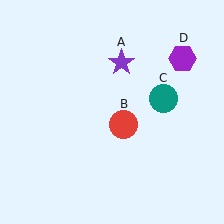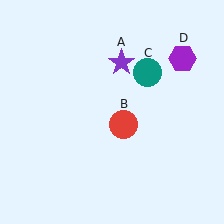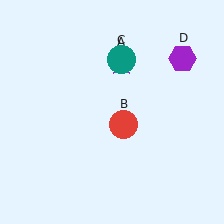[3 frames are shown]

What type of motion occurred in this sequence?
The teal circle (object C) rotated counterclockwise around the center of the scene.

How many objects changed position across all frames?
1 object changed position: teal circle (object C).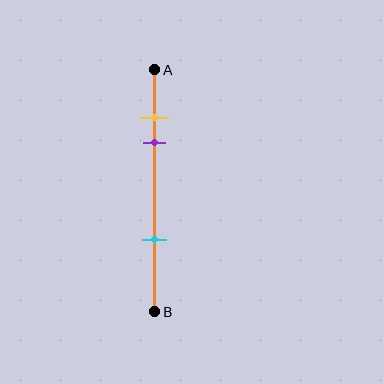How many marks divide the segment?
There are 3 marks dividing the segment.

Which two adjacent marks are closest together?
The yellow and purple marks are the closest adjacent pair.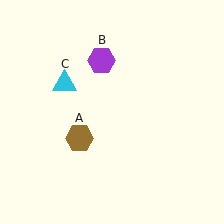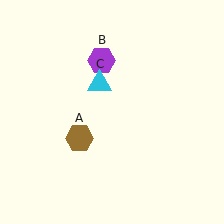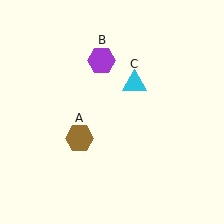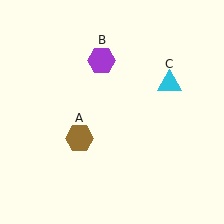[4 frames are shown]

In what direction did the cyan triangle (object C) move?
The cyan triangle (object C) moved right.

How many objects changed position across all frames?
1 object changed position: cyan triangle (object C).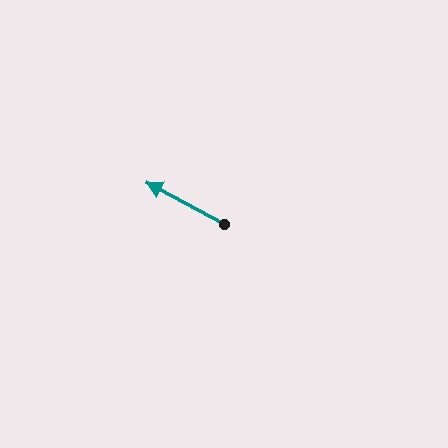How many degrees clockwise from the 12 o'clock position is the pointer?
Approximately 298 degrees.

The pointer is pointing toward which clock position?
Roughly 10 o'clock.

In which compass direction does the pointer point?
Northwest.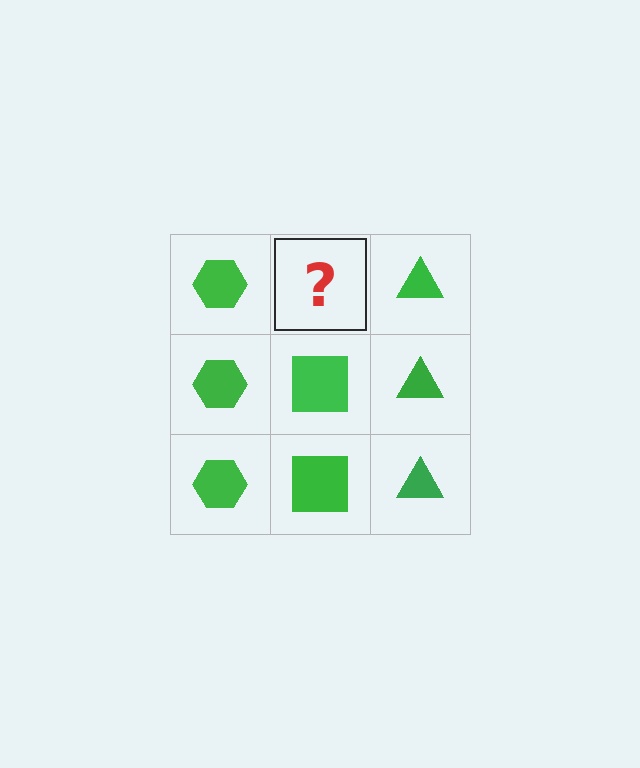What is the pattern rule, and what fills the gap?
The rule is that each column has a consistent shape. The gap should be filled with a green square.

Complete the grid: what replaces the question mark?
The question mark should be replaced with a green square.